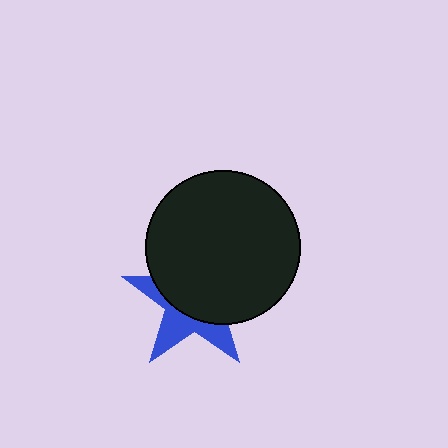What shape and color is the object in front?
The object in front is a black circle.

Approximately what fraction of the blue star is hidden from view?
Roughly 62% of the blue star is hidden behind the black circle.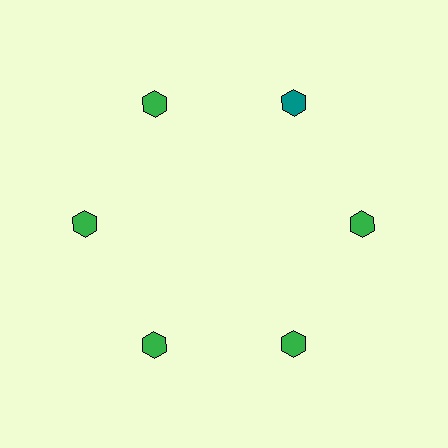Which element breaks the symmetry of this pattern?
The teal hexagon at roughly the 1 o'clock position breaks the symmetry. All other shapes are green hexagons.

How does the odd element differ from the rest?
It has a different color: teal instead of green.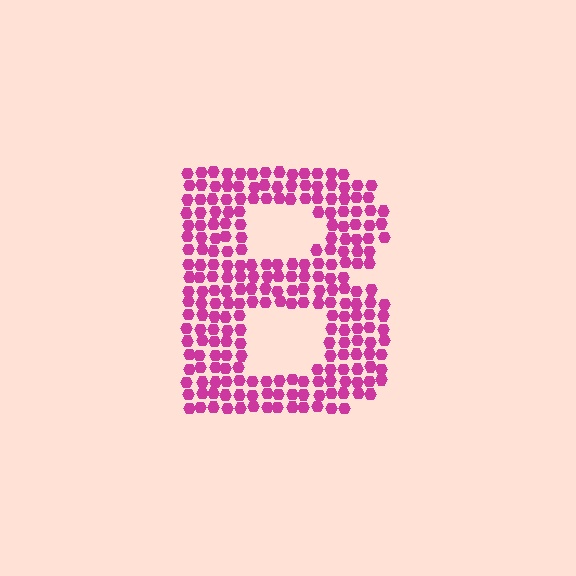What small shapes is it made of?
It is made of small hexagons.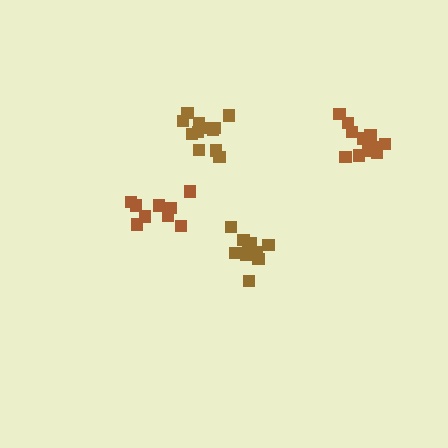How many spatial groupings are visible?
There are 4 spatial groupings.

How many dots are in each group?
Group 1: 10 dots, Group 2: 9 dots, Group 3: 12 dots, Group 4: 12 dots (43 total).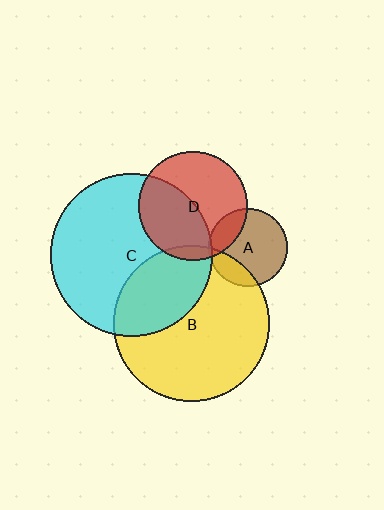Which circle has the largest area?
Circle C (cyan).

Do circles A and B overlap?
Yes.